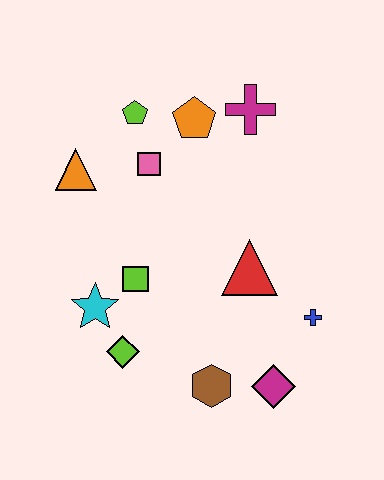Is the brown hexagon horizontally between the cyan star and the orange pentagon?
No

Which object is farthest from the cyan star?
The magenta cross is farthest from the cyan star.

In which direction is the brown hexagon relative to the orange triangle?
The brown hexagon is below the orange triangle.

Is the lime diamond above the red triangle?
No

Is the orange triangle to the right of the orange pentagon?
No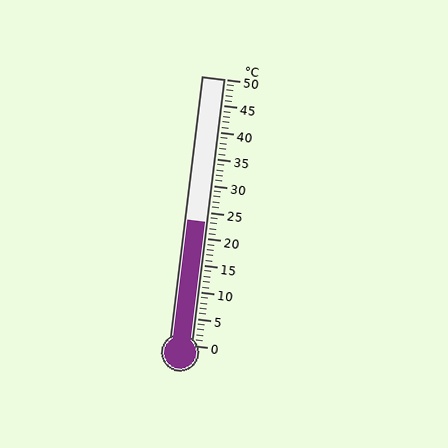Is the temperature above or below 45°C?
The temperature is below 45°C.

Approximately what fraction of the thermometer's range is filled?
The thermometer is filled to approximately 45% of its range.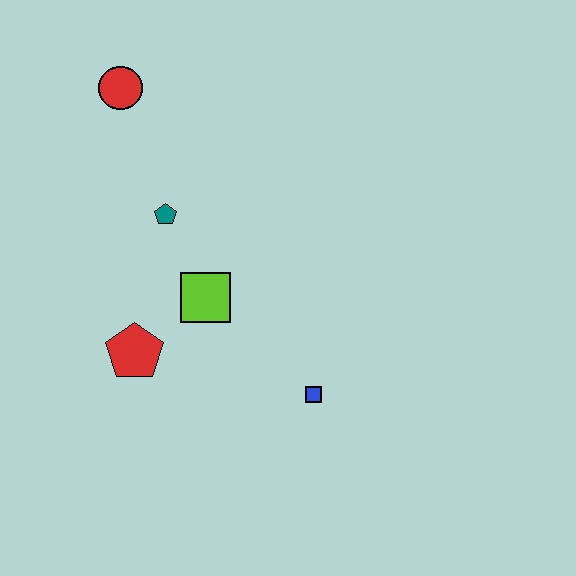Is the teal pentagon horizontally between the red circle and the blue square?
Yes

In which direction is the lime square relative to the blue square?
The lime square is to the left of the blue square.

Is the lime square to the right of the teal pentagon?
Yes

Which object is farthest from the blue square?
The red circle is farthest from the blue square.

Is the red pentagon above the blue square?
Yes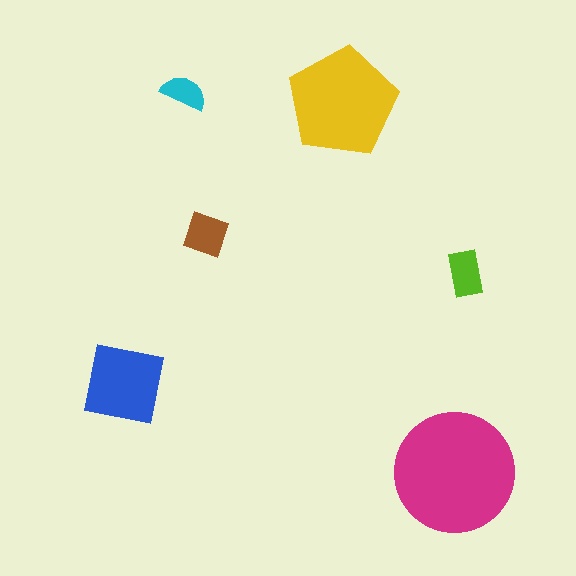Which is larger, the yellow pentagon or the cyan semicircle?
The yellow pentagon.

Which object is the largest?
The magenta circle.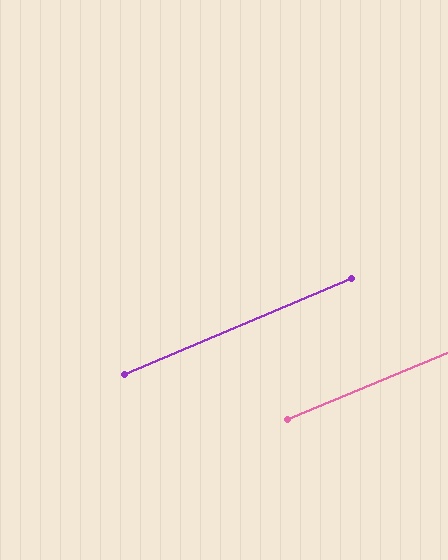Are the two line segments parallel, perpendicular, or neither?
Parallel — their directions differ by only 0.3°.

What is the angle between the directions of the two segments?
Approximately 0 degrees.